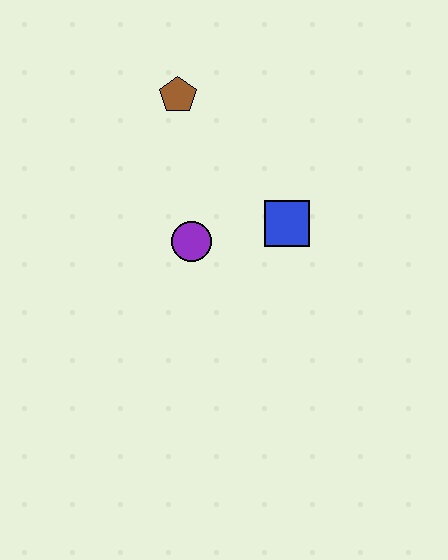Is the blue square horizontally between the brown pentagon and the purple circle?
No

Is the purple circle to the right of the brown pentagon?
Yes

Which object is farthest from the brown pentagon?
The blue square is farthest from the brown pentagon.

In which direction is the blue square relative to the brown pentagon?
The blue square is below the brown pentagon.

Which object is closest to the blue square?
The purple circle is closest to the blue square.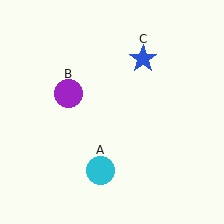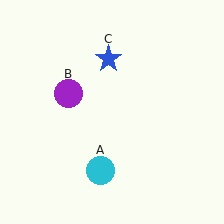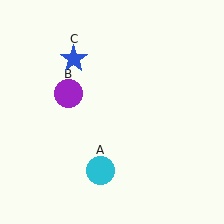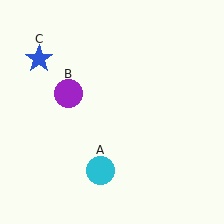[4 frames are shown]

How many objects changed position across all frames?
1 object changed position: blue star (object C).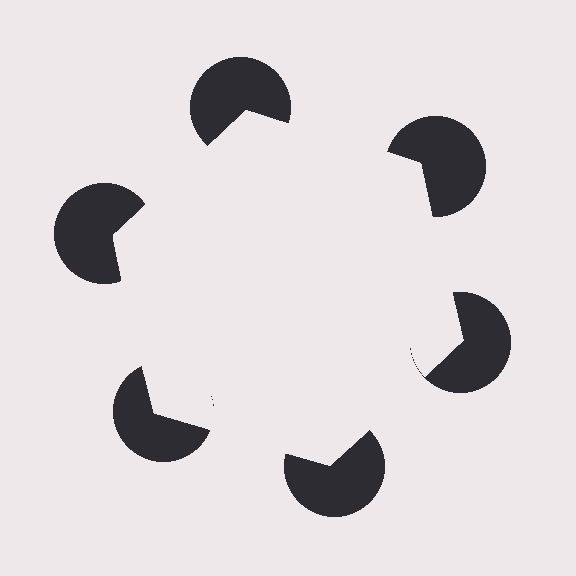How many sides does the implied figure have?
6 sides.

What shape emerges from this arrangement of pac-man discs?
An illusory hexagon — its edges are inferred from the aligned wedge cuts in the pac-man discs, not physically drawn.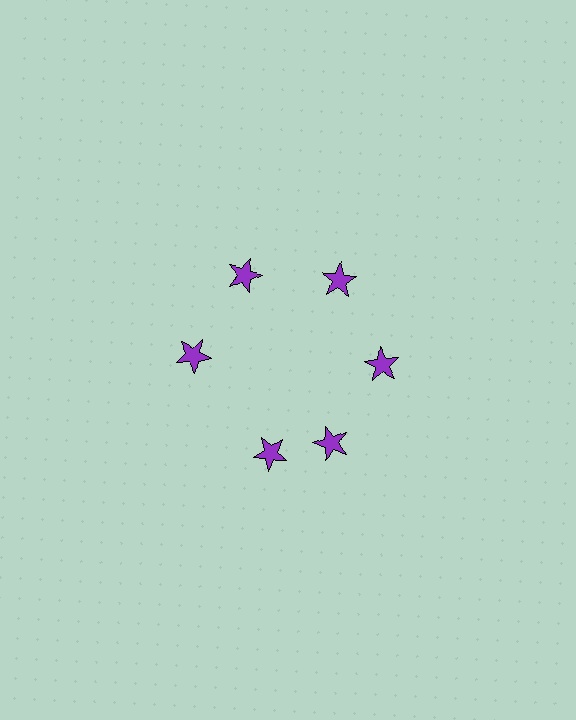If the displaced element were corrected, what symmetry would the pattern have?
It would have 6-fold rotational symmetry — the pattern would map onto itself every 60 degrees.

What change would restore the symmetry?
The symmetry would be restored by rotating it back into even spacing with its neighbors so that all 6 stars sit at equal angles and equal distance from the center.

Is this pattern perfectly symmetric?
No. The 6 purple stars are arranged in a ring, but one element near the 7 o'clock position is rotated out of alignment along the ring, breaking the 6-fold rotational symmetry.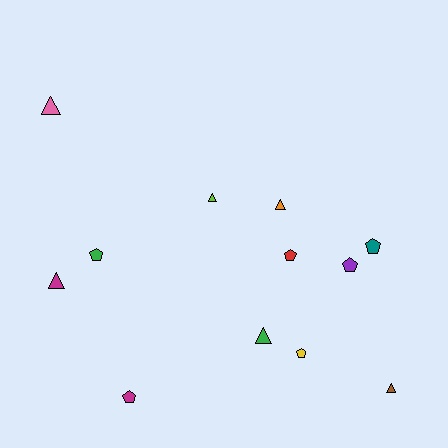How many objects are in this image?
There are 12 objects.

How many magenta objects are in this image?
There are 2 magenta objects.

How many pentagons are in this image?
There are 6 pentagons.